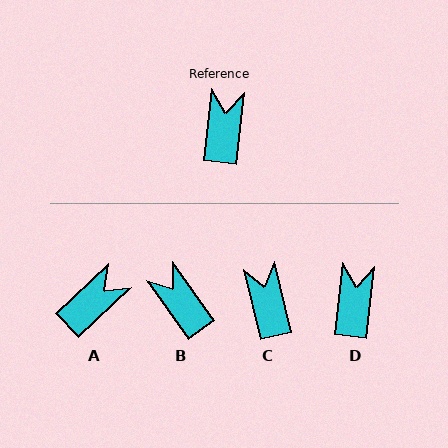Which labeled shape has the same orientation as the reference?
D.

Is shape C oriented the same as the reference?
No, it is off by about 20 degrees.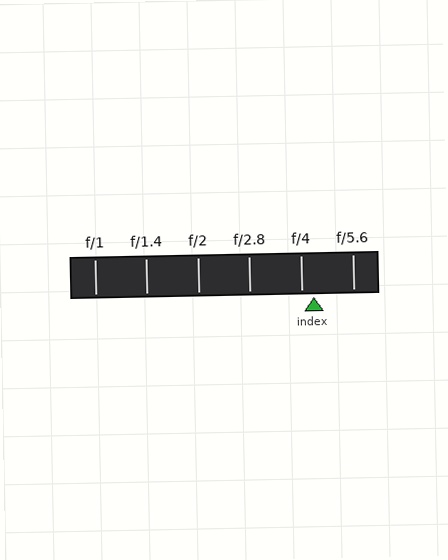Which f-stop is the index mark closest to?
The index mark is closest to f/4.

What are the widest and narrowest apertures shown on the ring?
The widest aperture shown is f/1 and the narrowest is f/5.6.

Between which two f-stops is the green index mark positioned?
The index mark is between f/4 and f/5.6.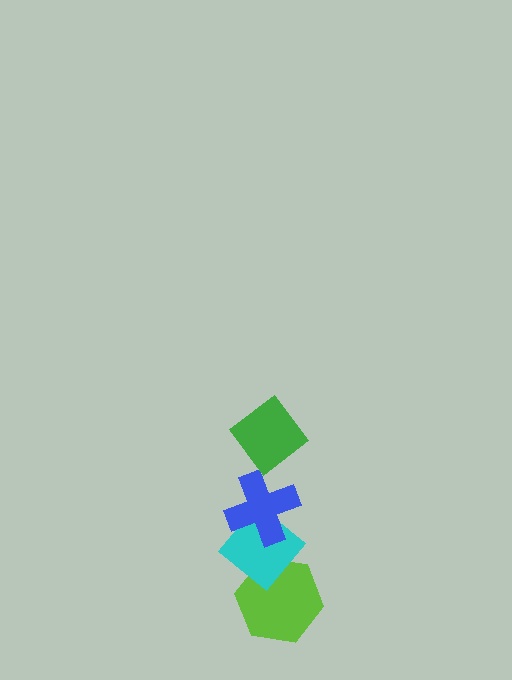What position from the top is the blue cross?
The blue cross is 2nd from the top.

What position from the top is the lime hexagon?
The lime hexagon is 4th from the top.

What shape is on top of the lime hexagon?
The cyan diamond is on top of the lime hexagon.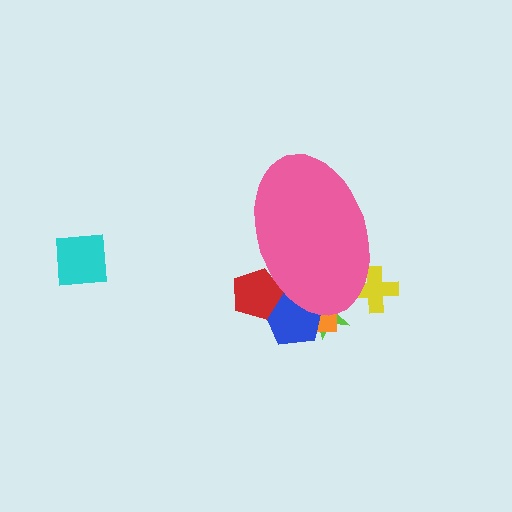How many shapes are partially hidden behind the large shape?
5 shapes are partially hidden.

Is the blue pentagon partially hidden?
Yes, the blue pentagon is partially hidden behind the pink ellipse.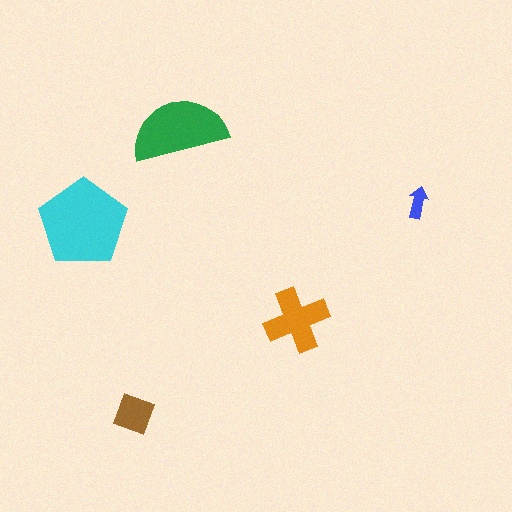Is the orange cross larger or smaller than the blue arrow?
Larger.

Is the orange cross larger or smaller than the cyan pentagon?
Smaller.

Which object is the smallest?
The blue arrow.